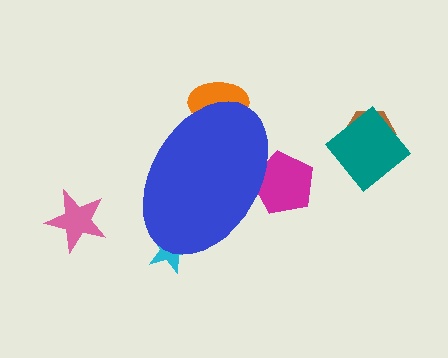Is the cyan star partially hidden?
Yes, the cyan star is partially hidden behind the blue ellipse.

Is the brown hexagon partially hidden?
No, the brown hexagon is fully visible.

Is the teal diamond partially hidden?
No, the teal diamond is fully visible.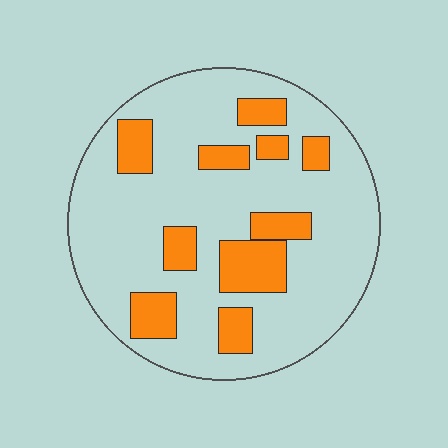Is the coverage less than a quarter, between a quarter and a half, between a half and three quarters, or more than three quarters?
Less than a quarter.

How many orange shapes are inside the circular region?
10.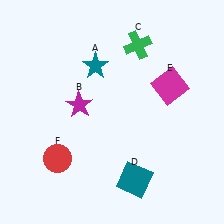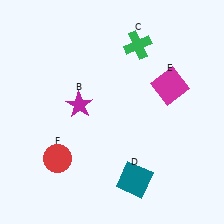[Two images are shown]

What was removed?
The teal star (A) was removed in Image 2.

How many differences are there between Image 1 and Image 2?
There is 1 difference between the two images.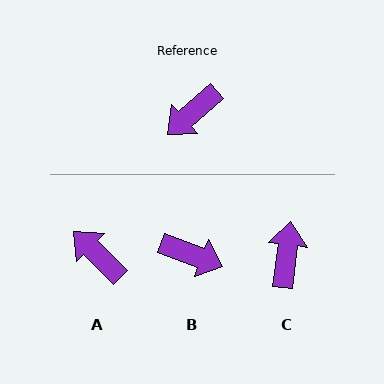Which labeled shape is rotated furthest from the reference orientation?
C, about 138 degrees away.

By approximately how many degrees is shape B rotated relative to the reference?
Approximately 118 degrees counter-clockwise.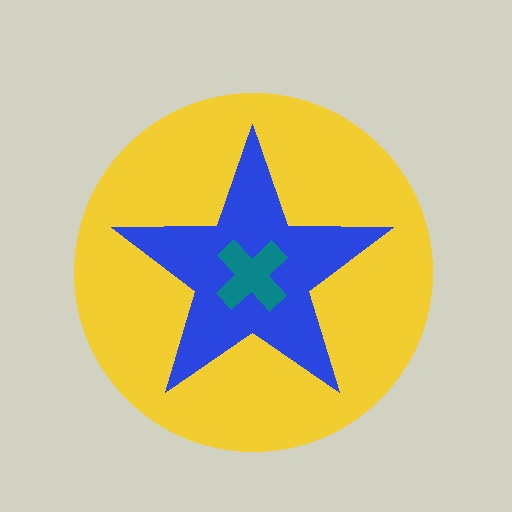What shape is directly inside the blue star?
The teal cross.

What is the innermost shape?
The teal cross.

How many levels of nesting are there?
3.